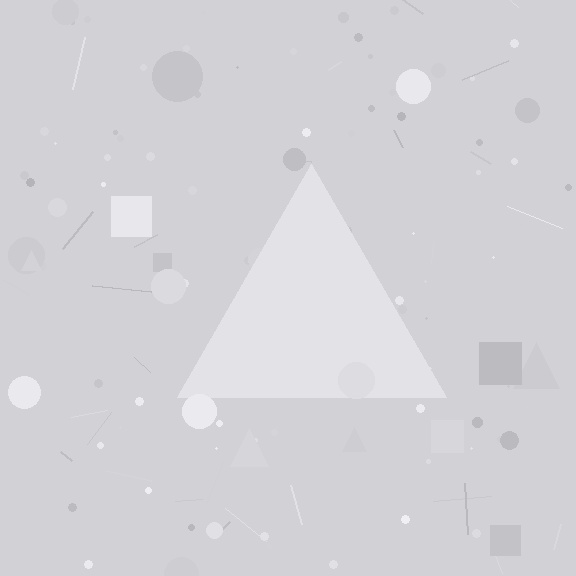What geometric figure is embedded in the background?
A triangle is embedded in the background.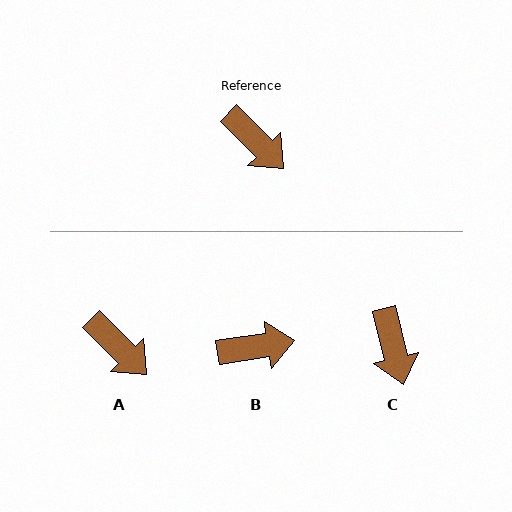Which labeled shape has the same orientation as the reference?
A.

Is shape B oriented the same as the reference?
No, it is off by about 54 degrees.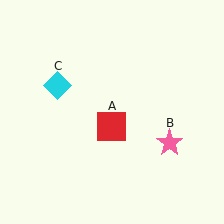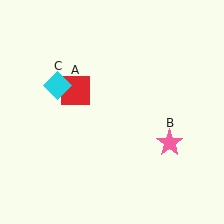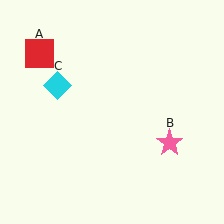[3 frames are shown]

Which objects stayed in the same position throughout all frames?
Pink star (object B) and cyan diamond (object C) remained stationary.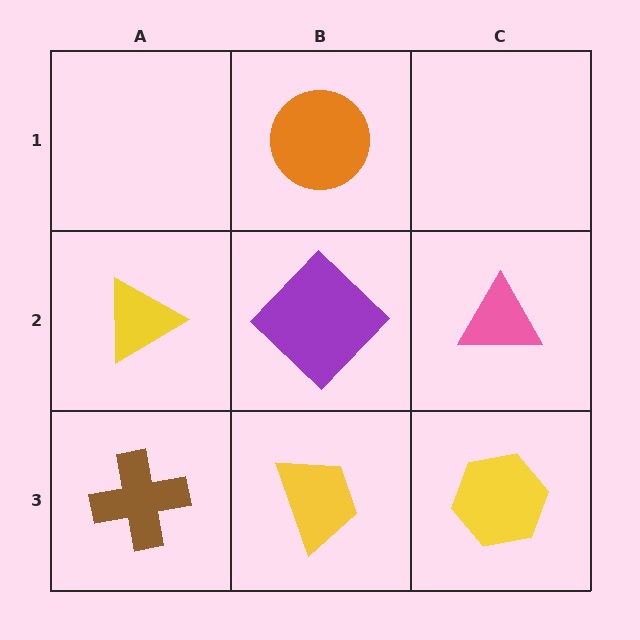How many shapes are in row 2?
3 shapes.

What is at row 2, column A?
A yellow triangle.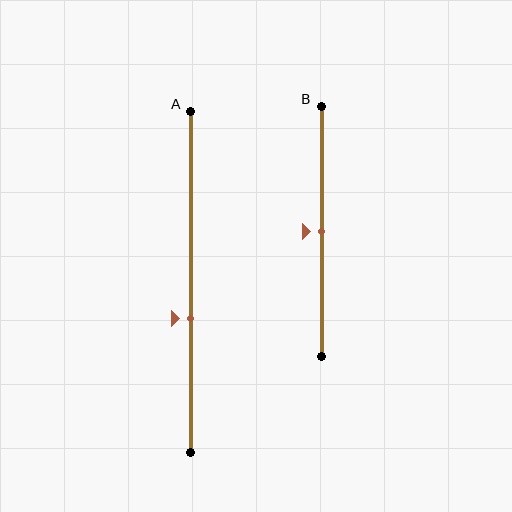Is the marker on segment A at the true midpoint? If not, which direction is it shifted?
No, the marker on segment A is shifted downward by about 11% of the segment length.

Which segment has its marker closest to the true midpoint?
Segment B has its marker closest to the true midpoint.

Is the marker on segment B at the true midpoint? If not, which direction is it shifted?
Yes, the marker on segment B is at the true midpoint.